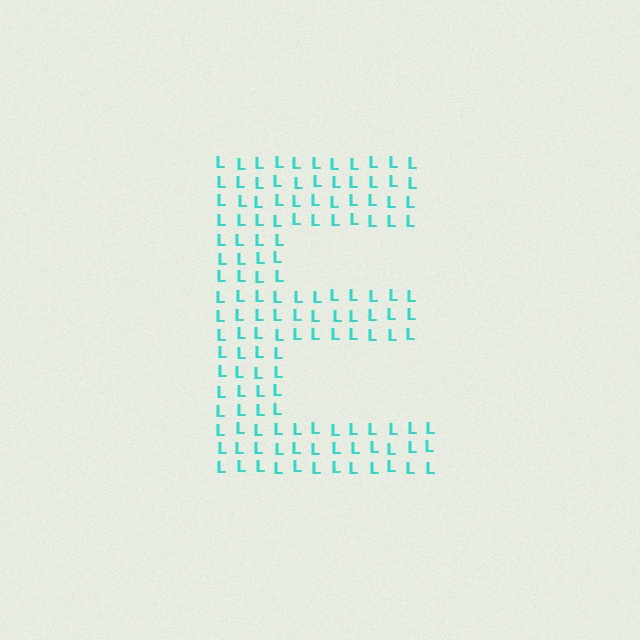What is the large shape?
The large shape is the letter E.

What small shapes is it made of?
It is made of small letter L's.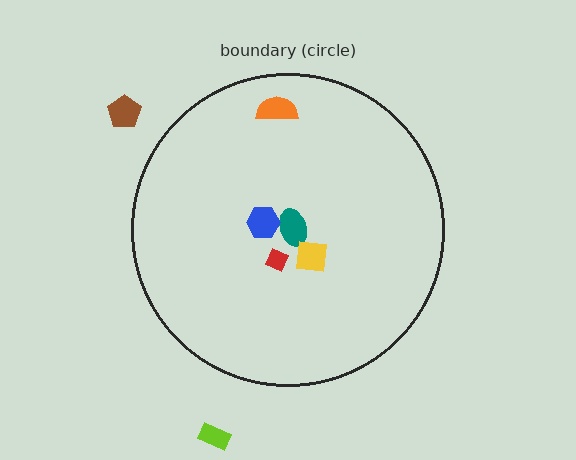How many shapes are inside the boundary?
5 inside, 2 outside.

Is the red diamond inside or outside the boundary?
Inside.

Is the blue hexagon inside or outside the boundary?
Inside.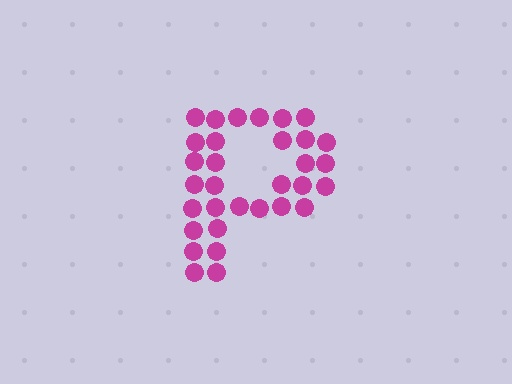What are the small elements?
The small elements are circles.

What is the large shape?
The large shape is the letter P.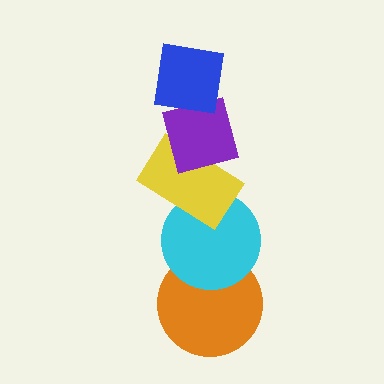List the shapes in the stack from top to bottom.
From top to bottom: the blue square, the purple square, the yellow rectangle, the cyan circle, the orange circle.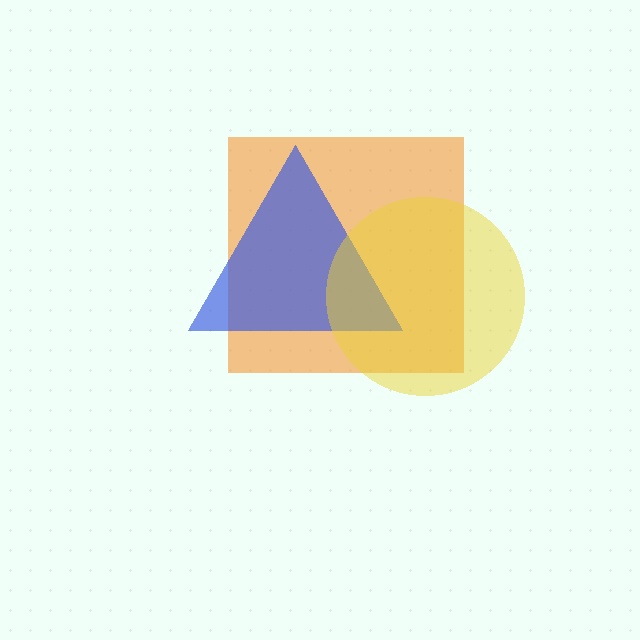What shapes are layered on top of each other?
The layered shapes are: an orange square, a blue triangle, a yellow circle.